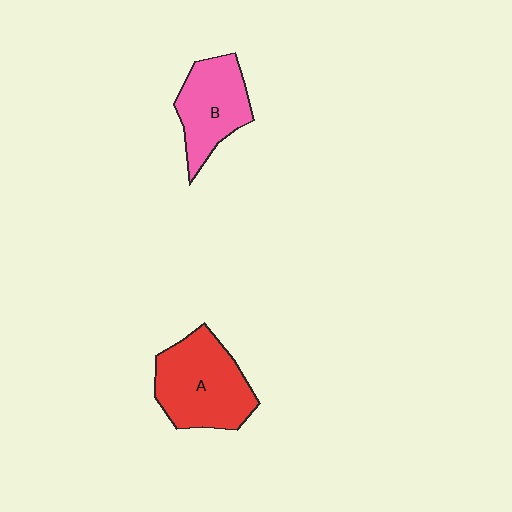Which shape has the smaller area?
Shape B (pink).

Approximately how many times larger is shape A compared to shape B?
Approximately 1.3 times.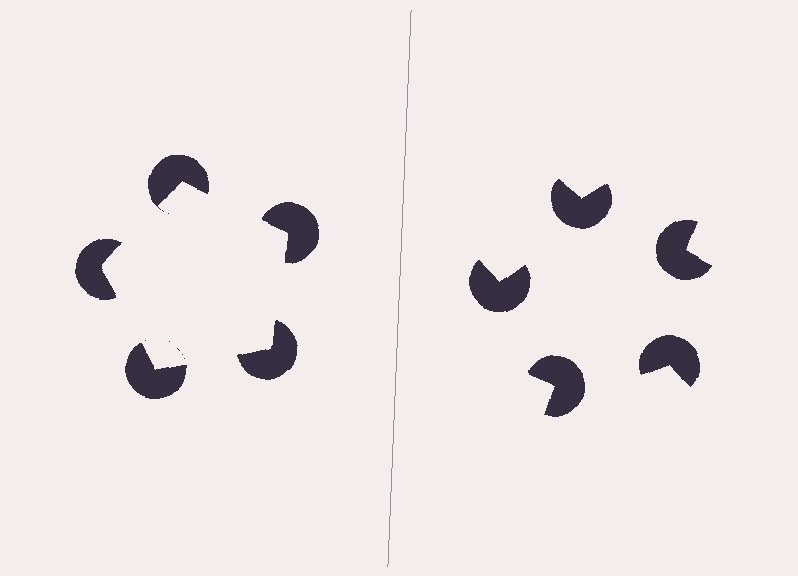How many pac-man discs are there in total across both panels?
10 — 5 on each side.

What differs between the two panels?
The pac-man discs are positioned identically on both sides; only the wedge orientations differ. On the left they align to a pentagon; on the right they are misaligned.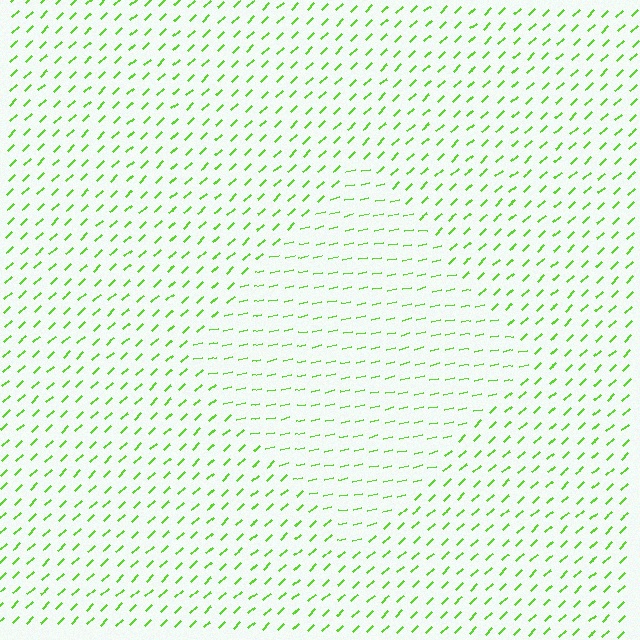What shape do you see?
I see a diamond.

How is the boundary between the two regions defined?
The boundary is defined purely by a change in line orientation (approximately 32 degrees difference). All lines are the same color and thickness.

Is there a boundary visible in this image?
Yes, there is a texture boundary formed by a change in line orientation.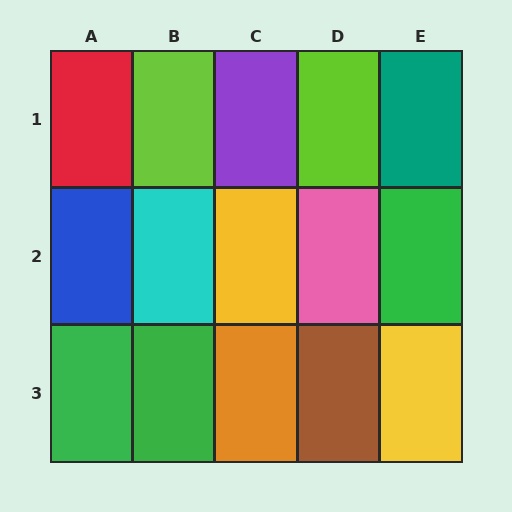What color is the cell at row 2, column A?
Blue.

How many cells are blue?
1 cell is blue.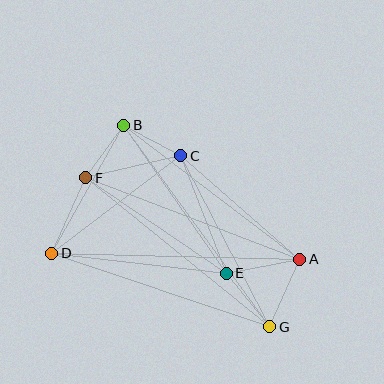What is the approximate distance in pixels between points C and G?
The distance between C and G is approximately 193 pixels.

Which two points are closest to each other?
Points B and F are closest to each other.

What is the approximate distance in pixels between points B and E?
The distance between B and E is approximately 180 pixels.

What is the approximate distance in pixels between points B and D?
The distance between B and D is approximately 147 pixels.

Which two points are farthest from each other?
Points B and G are farthest from each other.